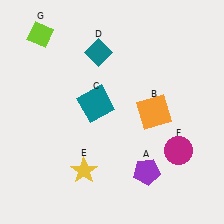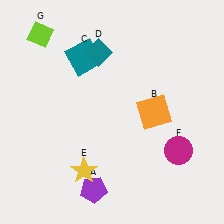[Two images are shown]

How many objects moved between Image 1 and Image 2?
2 objects moved between the two images.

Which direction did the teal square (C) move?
The teal square (C) moved up.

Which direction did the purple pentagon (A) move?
The purple pentagon (A) moved left.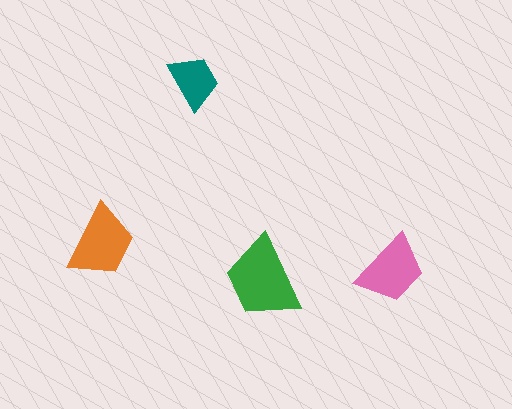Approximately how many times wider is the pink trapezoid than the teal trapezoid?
About 1.5 times wider.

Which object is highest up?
The teal trapezoid is topmost.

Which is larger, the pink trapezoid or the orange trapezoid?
The orange one.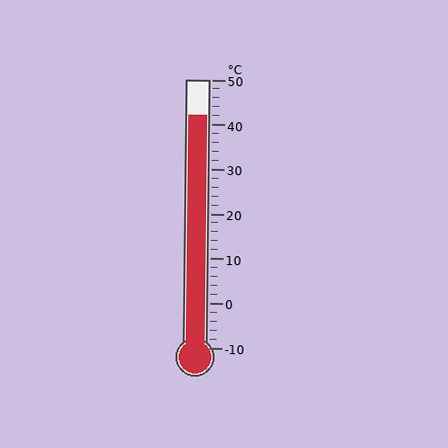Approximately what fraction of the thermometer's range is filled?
The thermometer is filled to approximately 85% of its range.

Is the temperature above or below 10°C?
The temperature is above 10°C.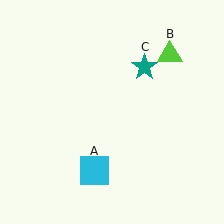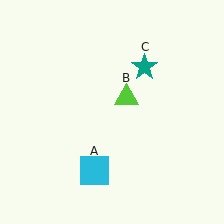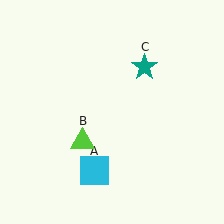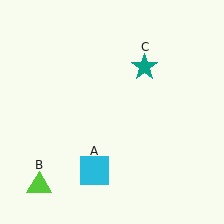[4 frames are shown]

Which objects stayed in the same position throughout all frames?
Cyan square (object A) and teal star (object C) remained stationary.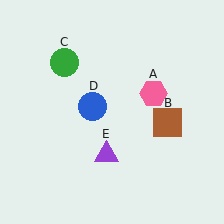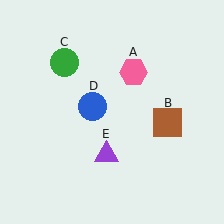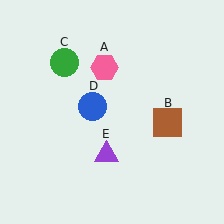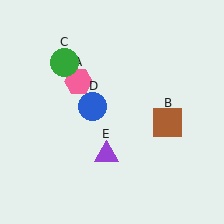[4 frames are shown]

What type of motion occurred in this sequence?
The pink hexagon (object A) rotated counterclockwise around the center of the scene.